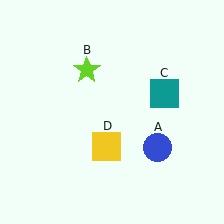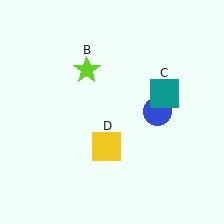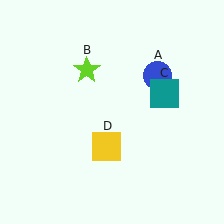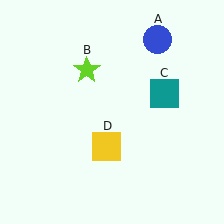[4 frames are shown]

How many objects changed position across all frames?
1 object changed position: blue circle (object A).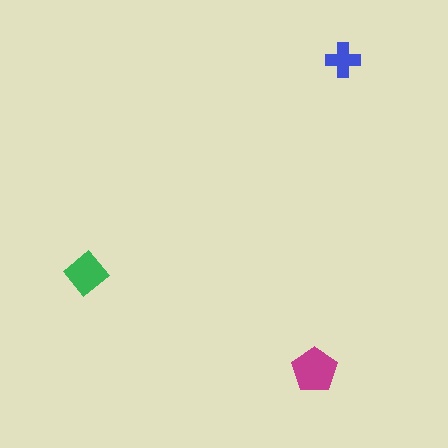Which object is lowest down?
The magenta pentagon is bottommost.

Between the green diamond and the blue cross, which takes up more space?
The green diamond.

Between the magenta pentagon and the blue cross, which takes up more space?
The magenta pentagon.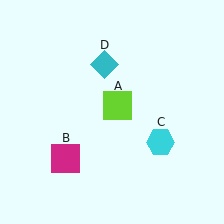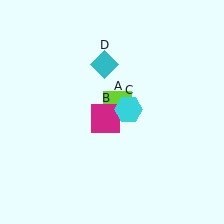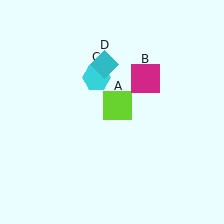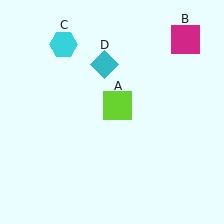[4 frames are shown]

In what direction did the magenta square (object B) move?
The magenta square (object B) moved up and to the right.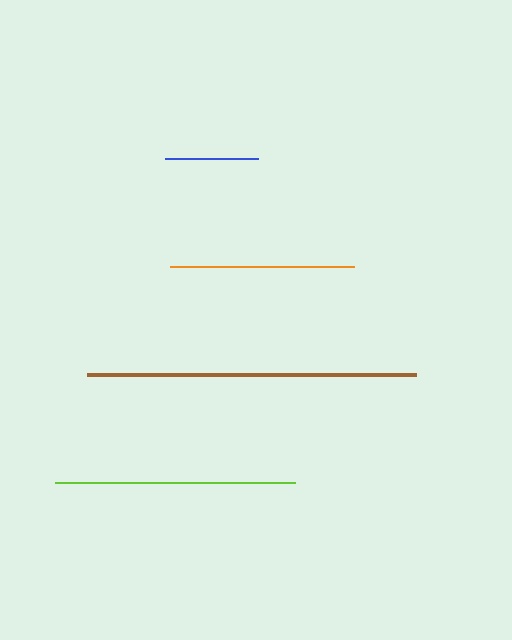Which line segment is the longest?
The brown line is the longest at approximately 329 pixels.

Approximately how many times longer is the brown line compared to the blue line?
The brown line is approximately 3.5 times the length of the blue line.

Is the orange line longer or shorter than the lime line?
The lime line is longer than the orange line.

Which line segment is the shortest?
The blue line is the shortest at approximately 93 pixels.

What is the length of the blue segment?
The blue segment is approximately 93 pixels long.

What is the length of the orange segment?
The orange segment is approximately 184 pixels long.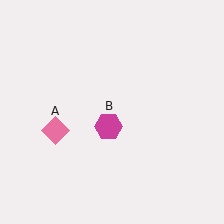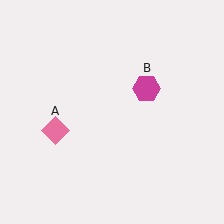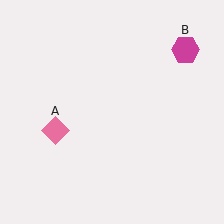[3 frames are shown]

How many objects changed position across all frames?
1 object changed position: magenta hexagon (object B).